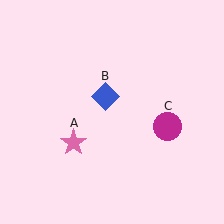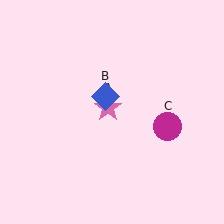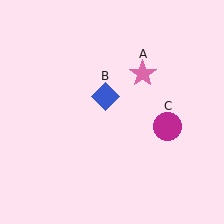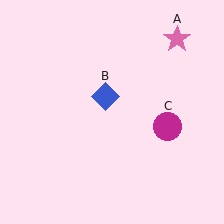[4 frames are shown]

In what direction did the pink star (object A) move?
The pink star (object A) moved up and to the right.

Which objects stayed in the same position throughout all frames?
Blue diamond (object B) and magenta circle (object C) remained stationary.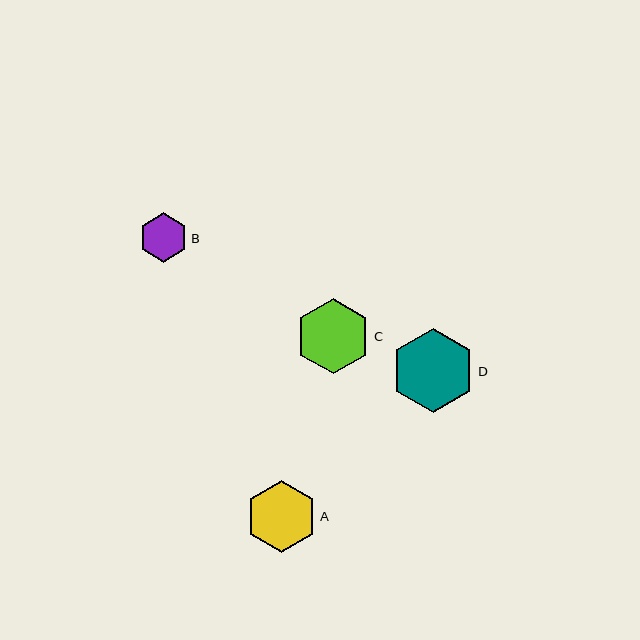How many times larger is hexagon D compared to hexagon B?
Hexagon D is approximately 1.7 times the size of hexagon B.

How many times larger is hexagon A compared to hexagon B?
Hexagon A is approximately 1.5 times the size of hexagon B.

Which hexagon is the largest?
Hexagon D is the largest with a size of approximately 84 pixels.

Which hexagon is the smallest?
Hexagon B is the smallest with a size of approximately 49 pixels.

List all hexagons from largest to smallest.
From largest to smallest: D, C, A, B.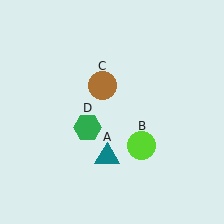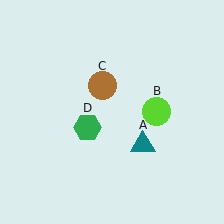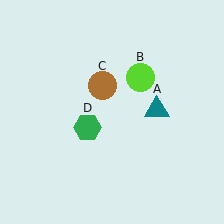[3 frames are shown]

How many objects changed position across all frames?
2 objects changed position: teal triangle (object A), lime circle (object B).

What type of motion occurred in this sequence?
The teal triangle (object A), lime circle (object B) rotated counterclockwise around the center of the scene.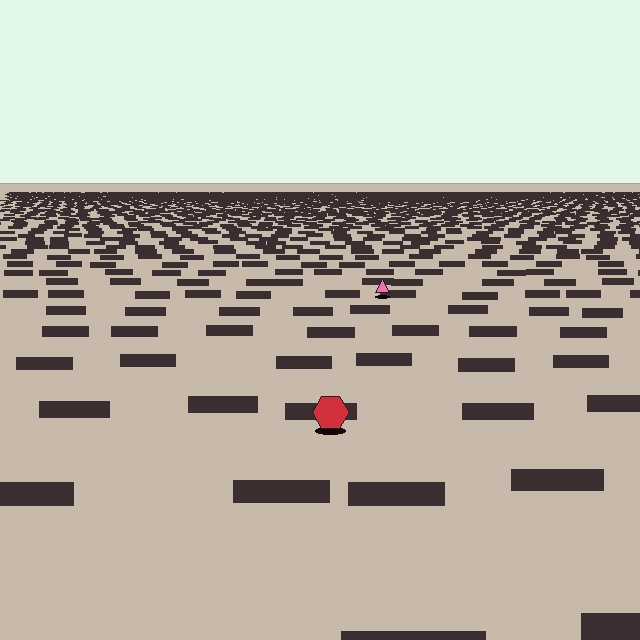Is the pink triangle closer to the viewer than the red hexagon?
No. The red hexagon is closer — you can tell from the texture gradient: the ground texture is coarser near it.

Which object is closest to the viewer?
The red hexagon is closest. The texture marks near it are larger and more spread out.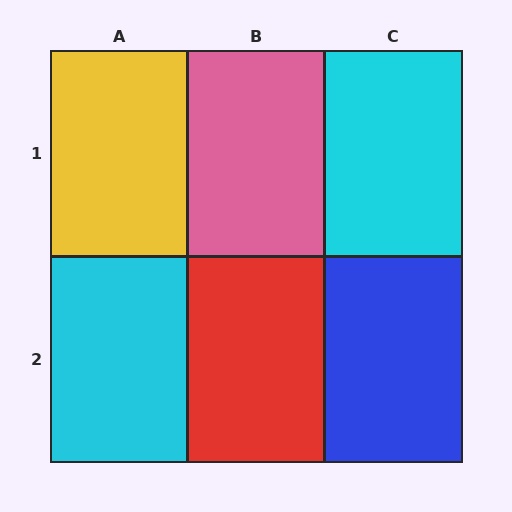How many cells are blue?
1 cell is blue.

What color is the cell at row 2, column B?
Red.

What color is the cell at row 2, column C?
Blue.